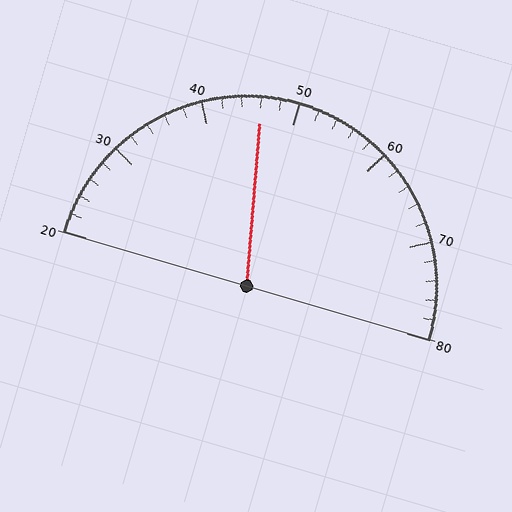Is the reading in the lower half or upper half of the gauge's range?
The reading is in the lower half of the range (20 to 80).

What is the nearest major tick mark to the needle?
The nearest major tick mark is 50.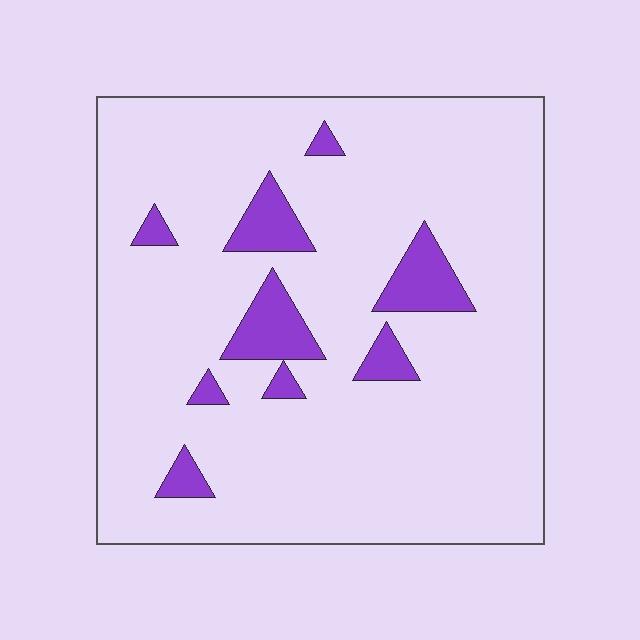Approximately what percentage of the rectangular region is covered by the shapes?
Approximately 10%.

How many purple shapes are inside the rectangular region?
9.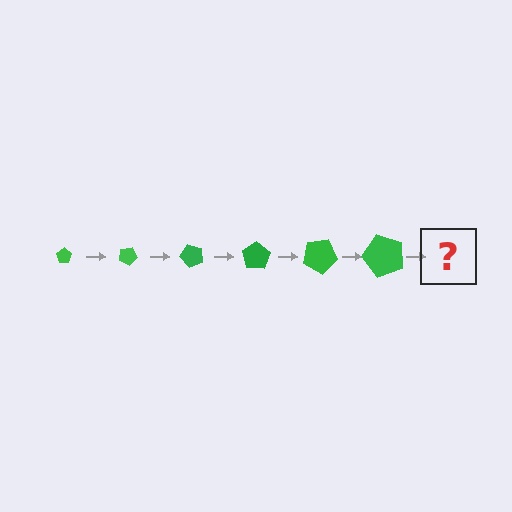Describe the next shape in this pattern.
It should be a pentagon, larger than the previous one and rotated 150 degrees from the start.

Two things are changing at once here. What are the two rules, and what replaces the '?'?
The two rules are that the pentagon grows larger each step and it rotates 25 degrees each step. The '?' should be a pentagon, larger than the previous one and rotated 150 degrees from the start.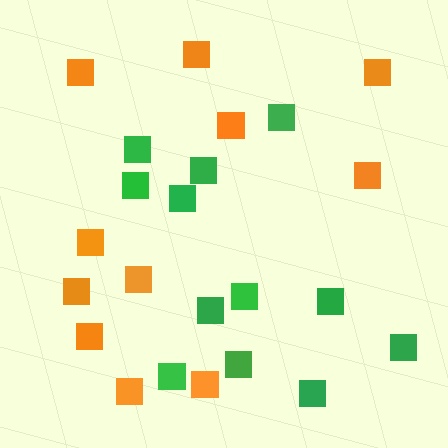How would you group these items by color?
There are 2 groups: one group of orange squares (11) and one group of green squares (12).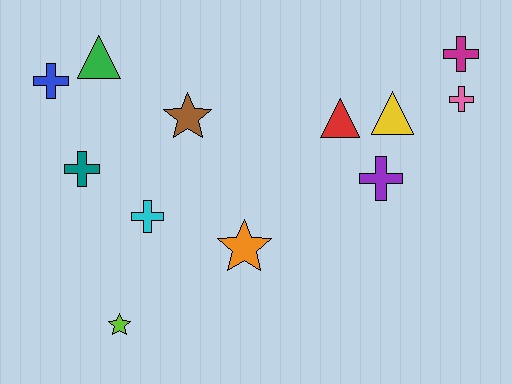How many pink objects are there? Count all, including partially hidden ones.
There is 1 pink object.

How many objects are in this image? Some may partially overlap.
There are 12 objects.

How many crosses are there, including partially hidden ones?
There are 6 crosses.